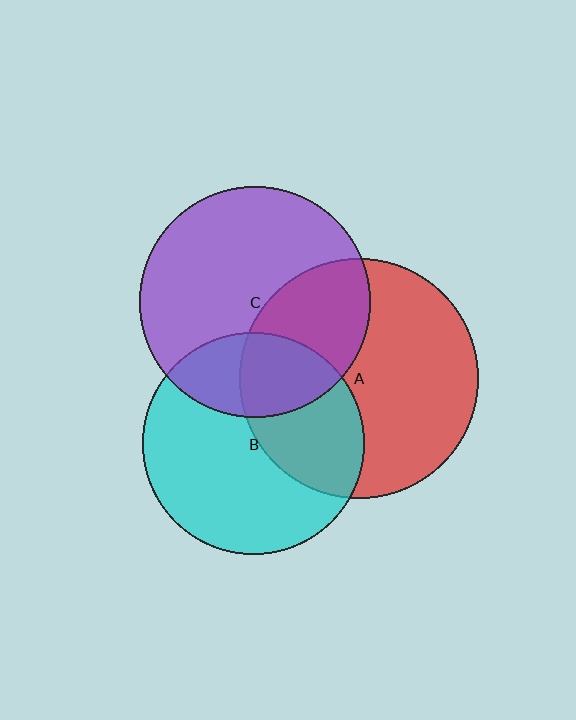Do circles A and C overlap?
Yes.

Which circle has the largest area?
Circle A (red).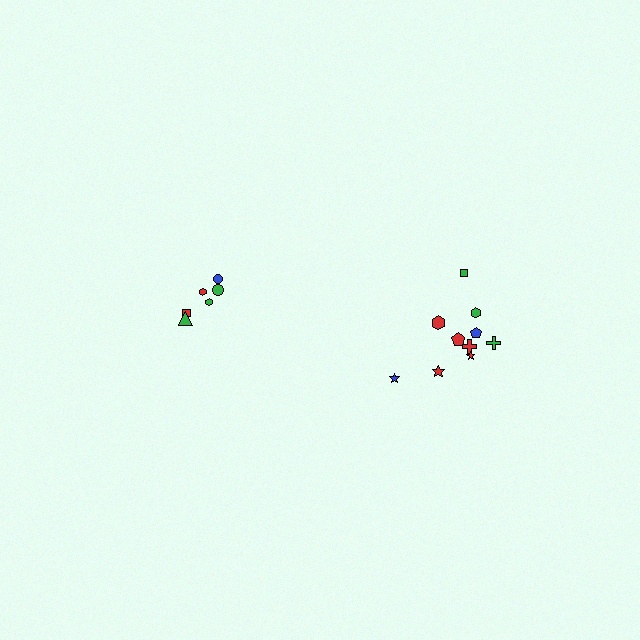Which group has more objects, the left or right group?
The right group.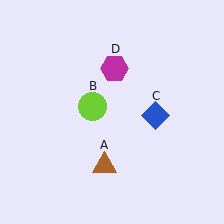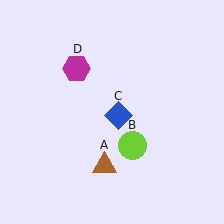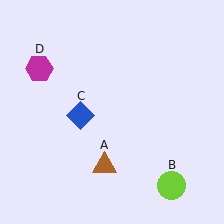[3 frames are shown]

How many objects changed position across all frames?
3 objects changed position: lime circle (object B), blue diamond (object C), magenta hexagon (object D).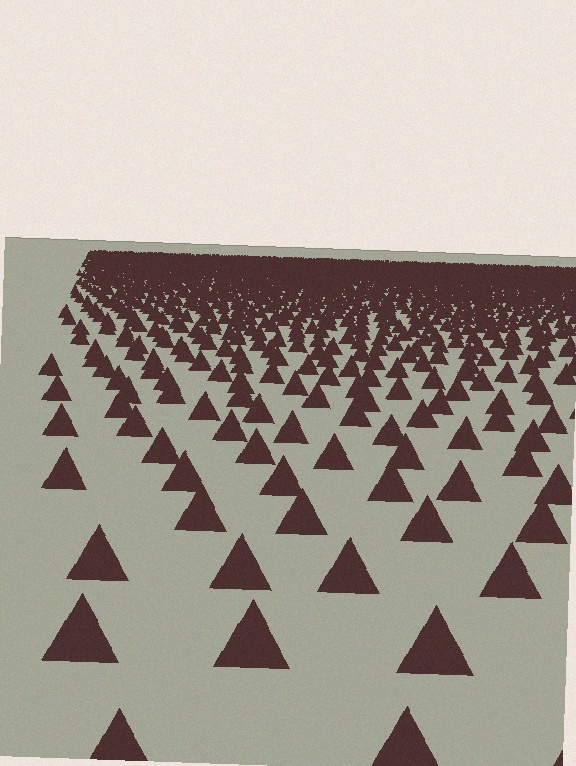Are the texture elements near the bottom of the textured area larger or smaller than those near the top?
Larger. Near the bottom, elements are closer to the viewer and appear at a bigger on-screen size.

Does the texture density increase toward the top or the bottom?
Density increases toward the top.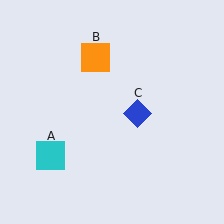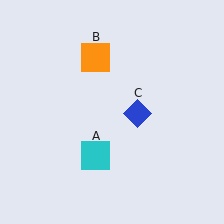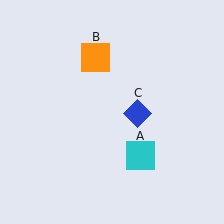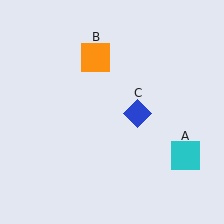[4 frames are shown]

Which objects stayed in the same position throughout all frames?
Orange square (object B) and blue diamond (object C) remained stationary.